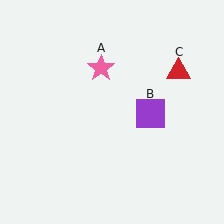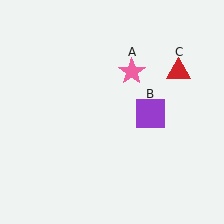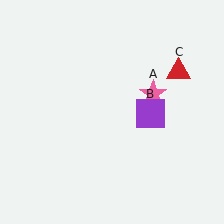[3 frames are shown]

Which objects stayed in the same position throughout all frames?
Purple square (object B) and red triangle (object C) remained stationary.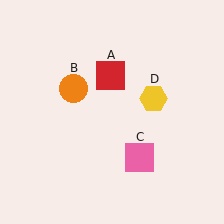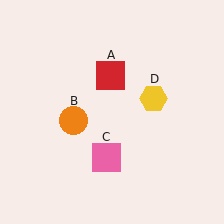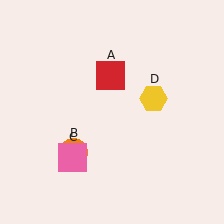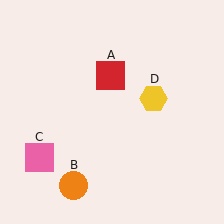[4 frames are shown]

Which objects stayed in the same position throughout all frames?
Red square (object A) and yellow hexagon (object D) remained stationary.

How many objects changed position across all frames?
2 objects changed position: orange circle (object B), pink square (object C).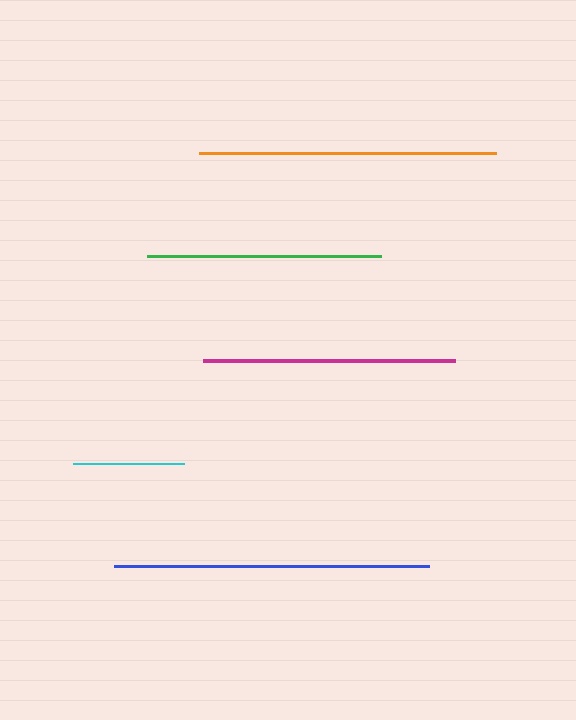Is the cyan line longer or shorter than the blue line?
The blue line is longer than the cyan line.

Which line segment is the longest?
The blue line is the longest at approximately 315 pixels.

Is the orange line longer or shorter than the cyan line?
The orange line is longer than the cyan line.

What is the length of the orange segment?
The orange segment is approximately 297 pixels long.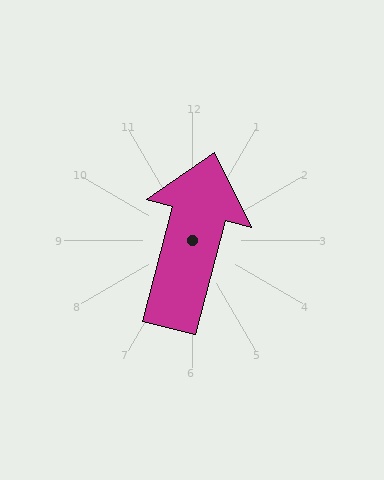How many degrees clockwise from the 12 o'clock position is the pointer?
Approximately 15 degrees.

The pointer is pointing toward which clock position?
Roughly 12 o'clock.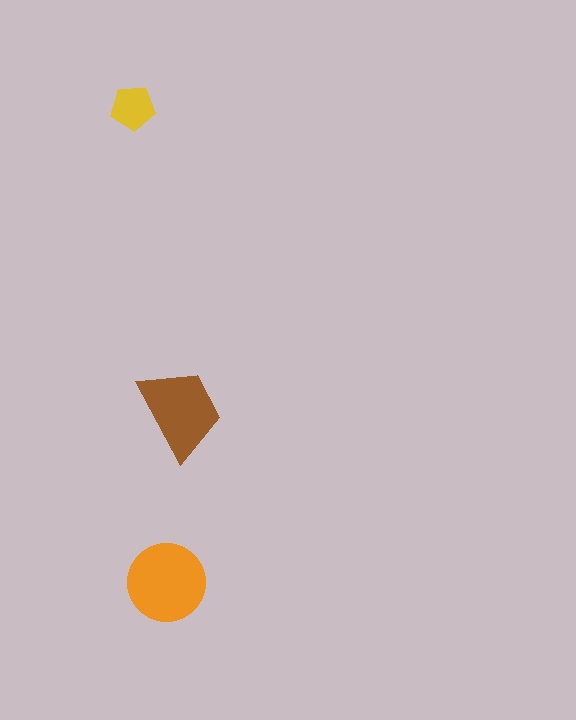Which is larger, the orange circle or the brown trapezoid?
The orange circle.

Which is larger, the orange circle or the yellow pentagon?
The orange circle.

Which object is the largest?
The orange circle.